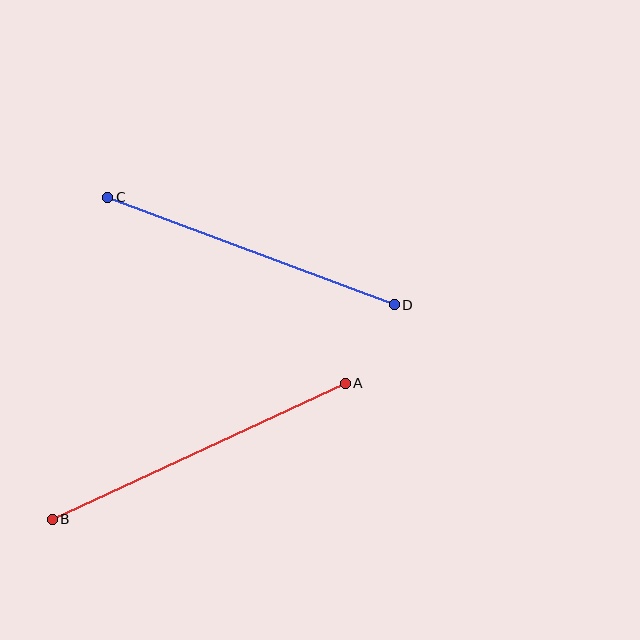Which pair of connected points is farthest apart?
Points A and B are farthest apart.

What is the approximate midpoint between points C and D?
The midpoint is at approximately (251, 251) pixels.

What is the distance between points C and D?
The distance is approximately 306 pixels.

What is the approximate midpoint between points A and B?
The midpoint is at approximately (199, 451) pixels.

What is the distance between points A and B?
The distance is approximately 323 pixels.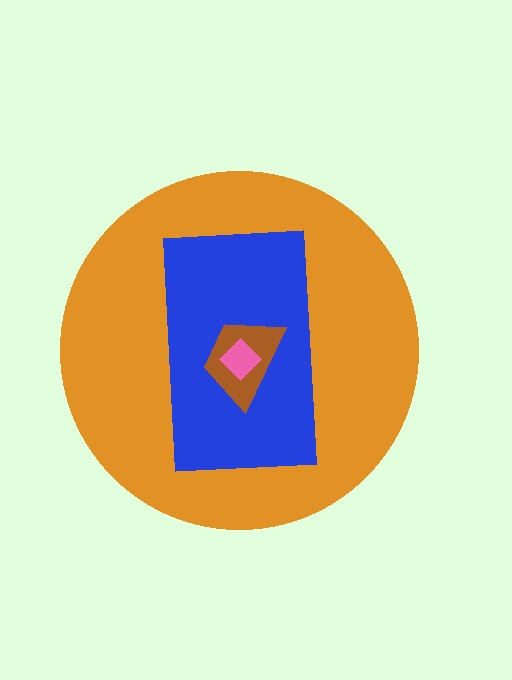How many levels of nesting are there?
4.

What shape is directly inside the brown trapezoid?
The pink diamond.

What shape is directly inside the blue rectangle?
The brown trapezoid.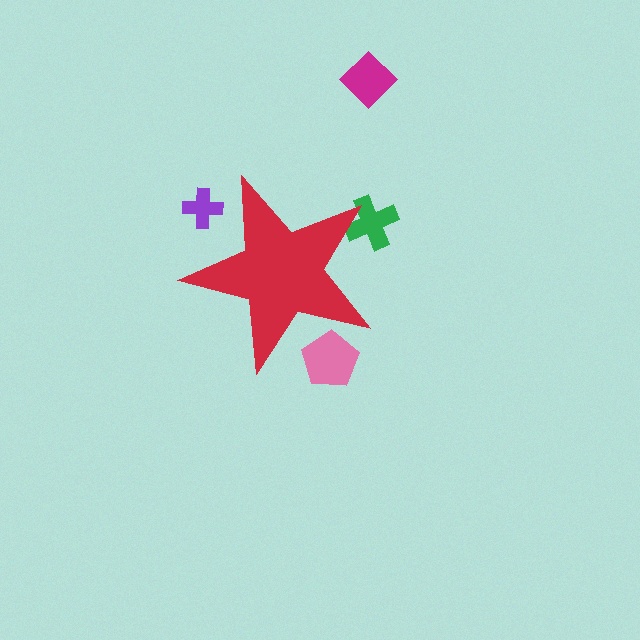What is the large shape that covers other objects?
A red star.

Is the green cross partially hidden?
Yes, the green cross is partially hidden behind the red star.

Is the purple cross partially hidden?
Yes, the purple cross is partially hidden behind the red star.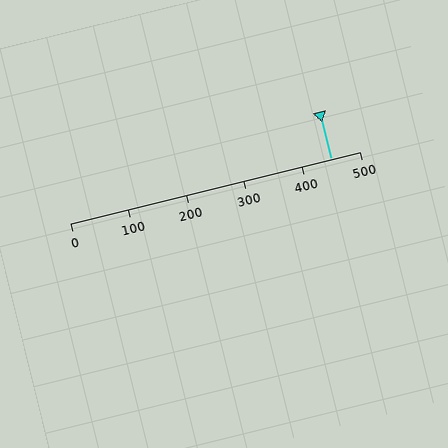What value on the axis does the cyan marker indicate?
The marker indicates approximately 450.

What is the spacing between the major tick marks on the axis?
The major ticks are spaced 100 apart.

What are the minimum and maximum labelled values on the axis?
The axis runs from 0 to 500.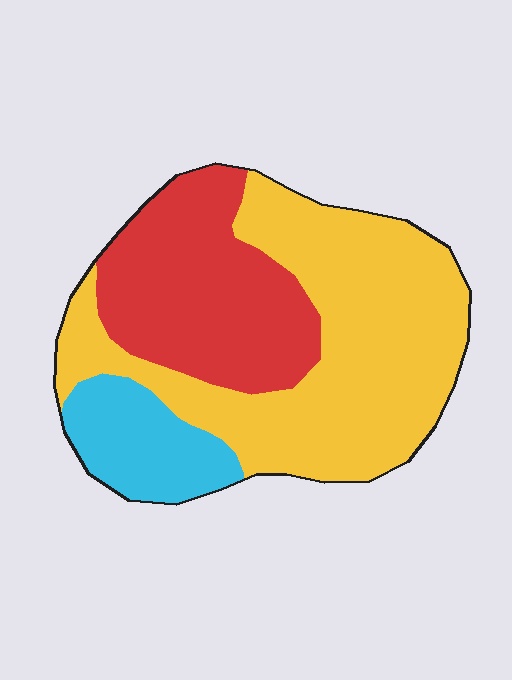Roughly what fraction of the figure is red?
Red takes up about one third (1/3) of the figure.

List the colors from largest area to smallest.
From largest to smallest: yellow, red, cyan.